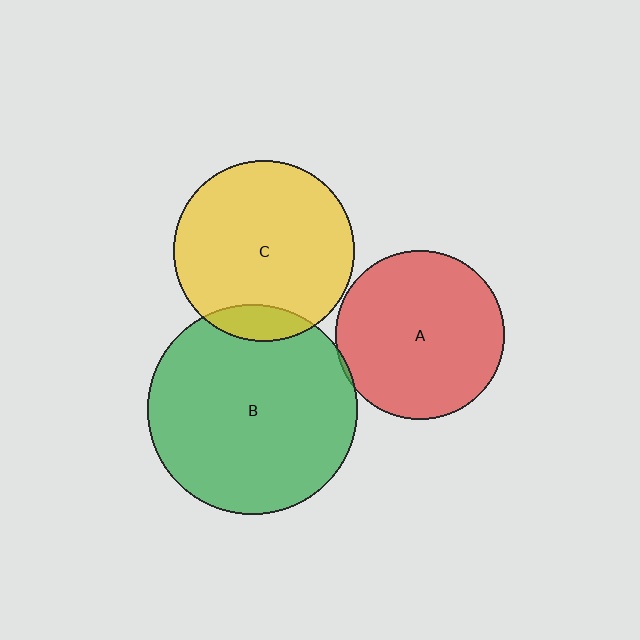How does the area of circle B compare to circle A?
Approximately 1.5 times.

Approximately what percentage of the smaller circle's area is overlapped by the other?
Approximately 5%.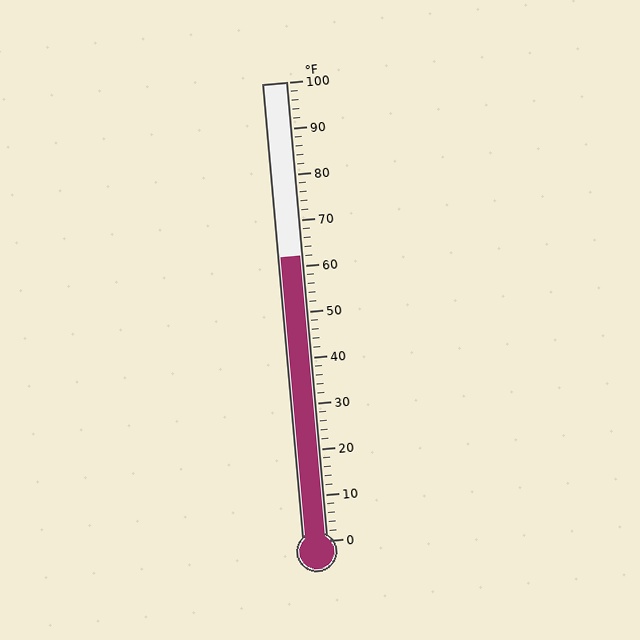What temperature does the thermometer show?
The thermometer shows approximately 62°F.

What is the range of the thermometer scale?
The thermometer scale ranges from 0°F to 100°F.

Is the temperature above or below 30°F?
The temperature is above 30°F.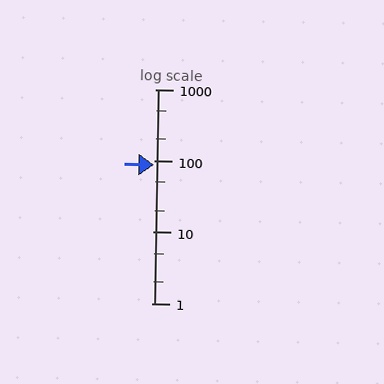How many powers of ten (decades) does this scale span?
The scale spans 3 decades, from 1 to 1000.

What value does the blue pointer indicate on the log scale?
The pointer indicates approximately 87.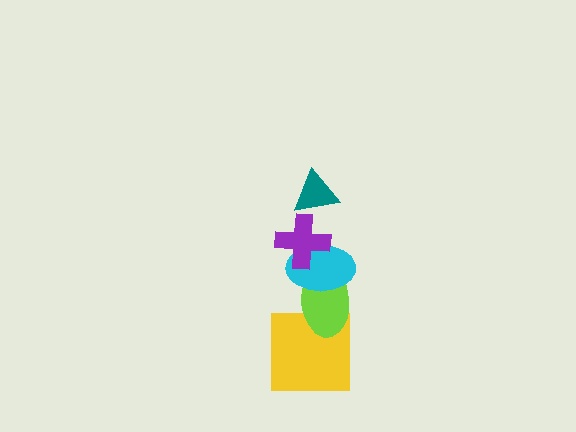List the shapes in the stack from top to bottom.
From top to bottom: the teal triangle, the purple cross, the cyan ellipse, the lime ellipse, the yellow square.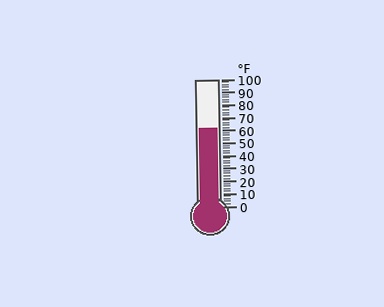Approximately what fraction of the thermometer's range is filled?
The thermometer is filled to approximately 60% of its range.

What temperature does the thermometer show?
The thermometer shows approximately 62°F.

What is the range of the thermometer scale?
The thermometer scale ranges from 0°F to 100°F.